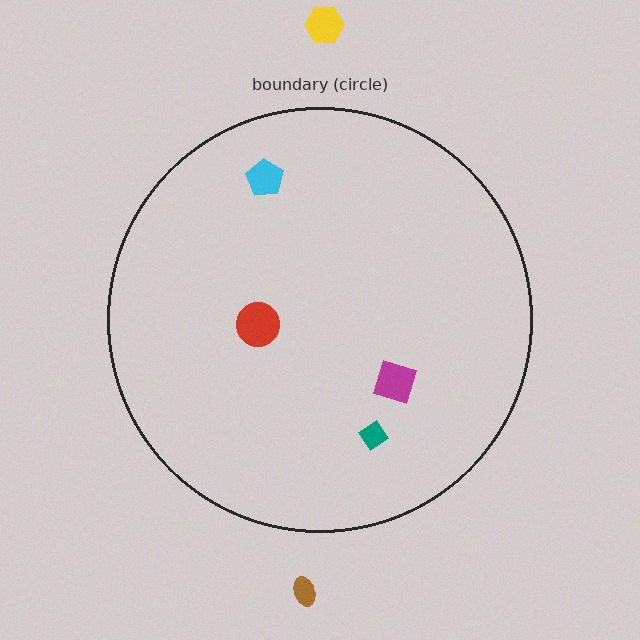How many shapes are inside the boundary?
4 inside, 2 outside.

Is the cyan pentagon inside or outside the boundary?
Inside.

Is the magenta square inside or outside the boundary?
Inside.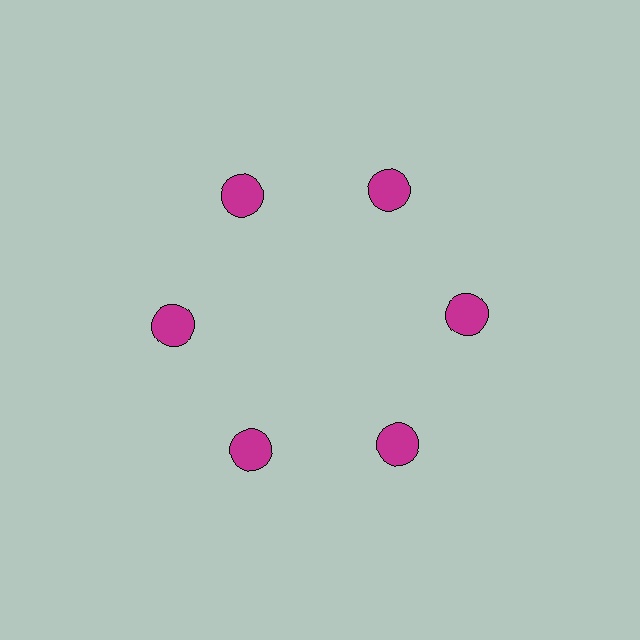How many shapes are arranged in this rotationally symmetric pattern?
There are 6 shapes, arranged in 6 groups of 1.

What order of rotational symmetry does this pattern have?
This pattern has 6-fold rotational symmetry.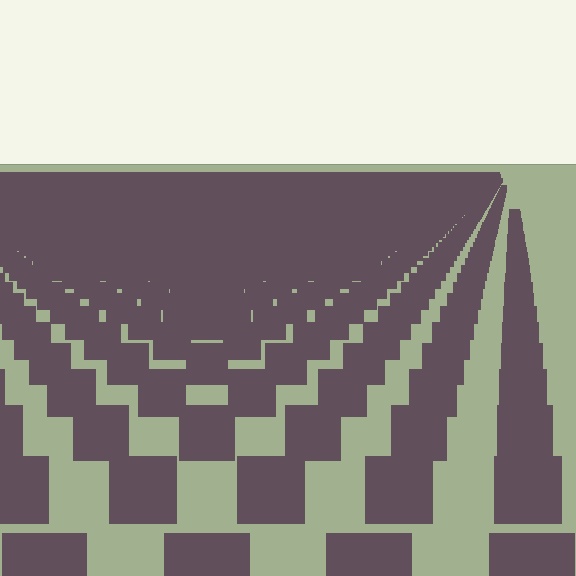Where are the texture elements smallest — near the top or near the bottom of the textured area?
Near the top.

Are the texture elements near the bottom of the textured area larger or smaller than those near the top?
Larger. Near the bottom, elements are closer to the viewer and appear at a bigger on-screen size.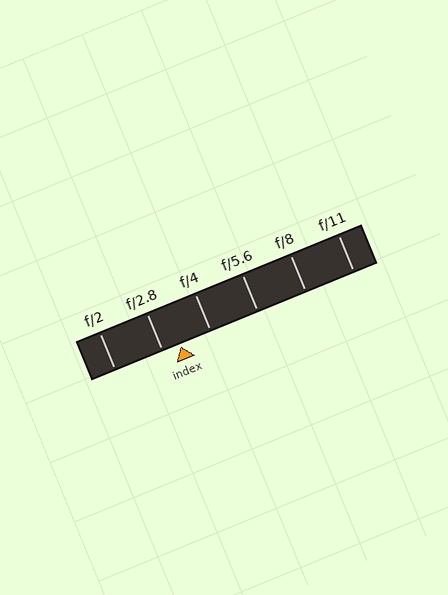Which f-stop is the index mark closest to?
The index mark is closest to f/2.8.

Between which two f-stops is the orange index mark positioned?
The index mark is between f/2.8 and f/4.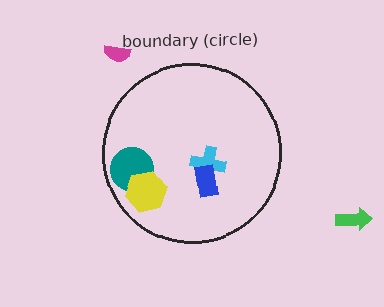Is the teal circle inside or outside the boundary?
Inside.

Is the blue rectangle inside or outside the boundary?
Inside.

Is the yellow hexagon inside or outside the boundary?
Inside.